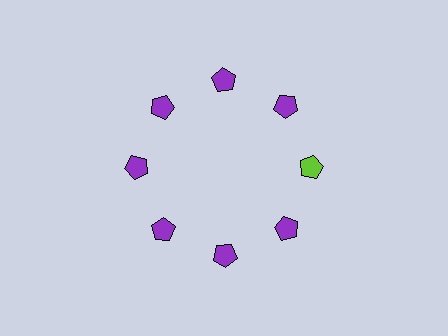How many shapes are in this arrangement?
There are 8 shapes arranged in a ring pattern.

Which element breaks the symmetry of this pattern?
The lime pentagon at roughly the 3 o'clock position breaks the symmetry. All other shapes are purple pentagons.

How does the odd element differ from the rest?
It has a different color: lime instead of purple.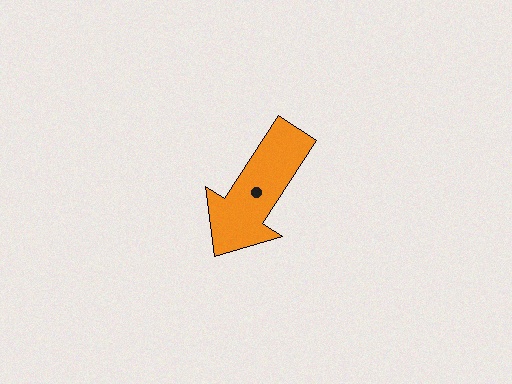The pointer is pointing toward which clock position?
Roughly 7 o'clock.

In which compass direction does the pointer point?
Southwest.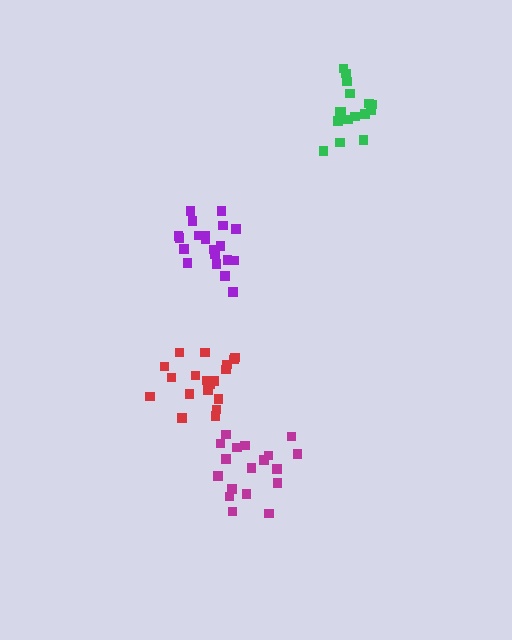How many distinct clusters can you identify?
There are 4 distinct clusters.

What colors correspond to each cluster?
The clusters are colored: purple, red, magenta, green.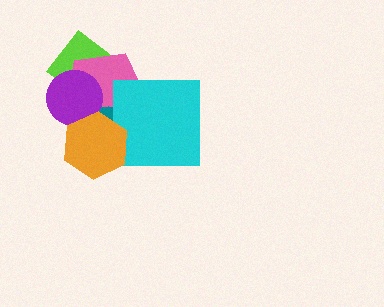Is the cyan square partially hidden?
Yes, it is partially covered by another shape.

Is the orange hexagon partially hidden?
No, no other shape covers it.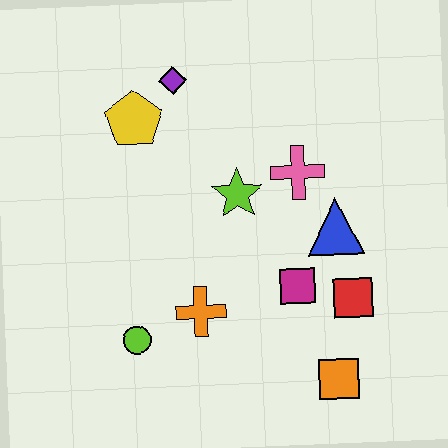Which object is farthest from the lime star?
The orange square is farthest from the lime star.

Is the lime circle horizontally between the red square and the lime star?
No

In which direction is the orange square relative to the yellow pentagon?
The orange square is below the yellow pentagon.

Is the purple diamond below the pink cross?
No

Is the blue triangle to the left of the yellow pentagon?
No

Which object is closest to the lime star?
The pink cross is closest to the lime star.